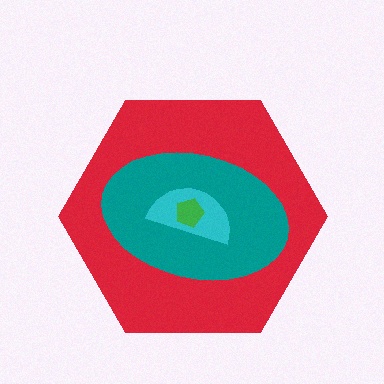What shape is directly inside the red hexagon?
The teal ellipse.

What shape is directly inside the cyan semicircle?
The green pentagon.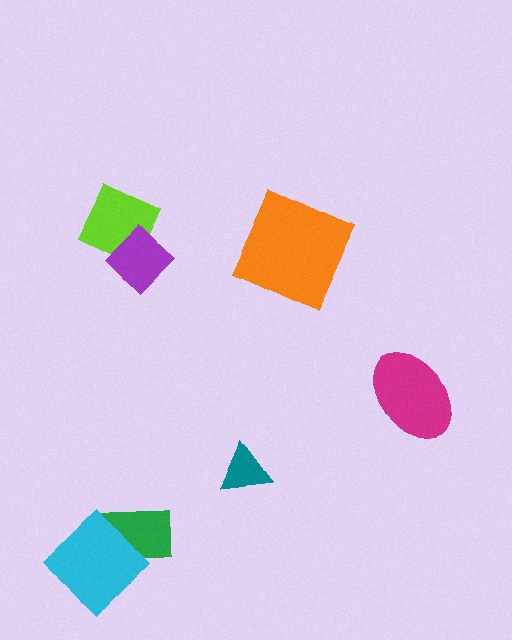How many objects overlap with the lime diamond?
1 object overlaps with the lime diamond.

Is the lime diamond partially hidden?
Yes, it is partially covered by another shape.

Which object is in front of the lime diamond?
The purple diamond is in front of the lime diamond.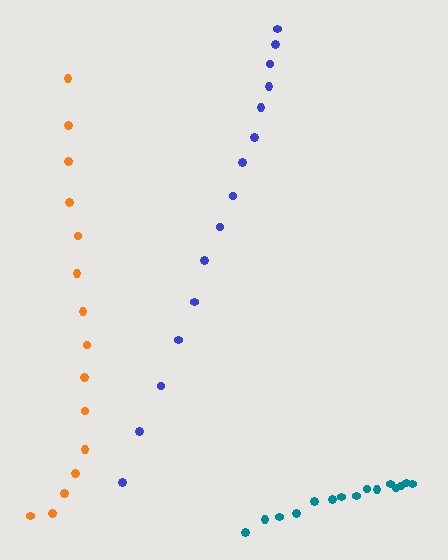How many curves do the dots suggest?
There are 3 distinct paths.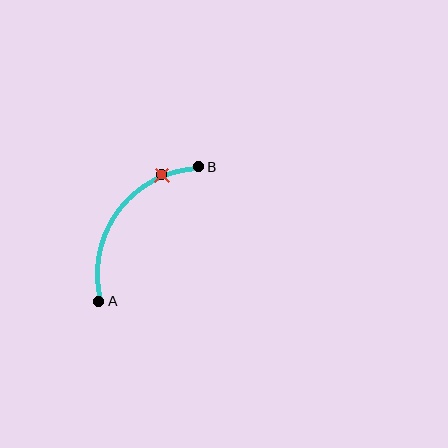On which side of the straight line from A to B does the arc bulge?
The arc bulges above and to the left of the straight line connecting A and B.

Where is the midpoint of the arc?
The arc midpoint is the point on the curve farthest from the straight line joining A and B. It sits above and to the left of that line.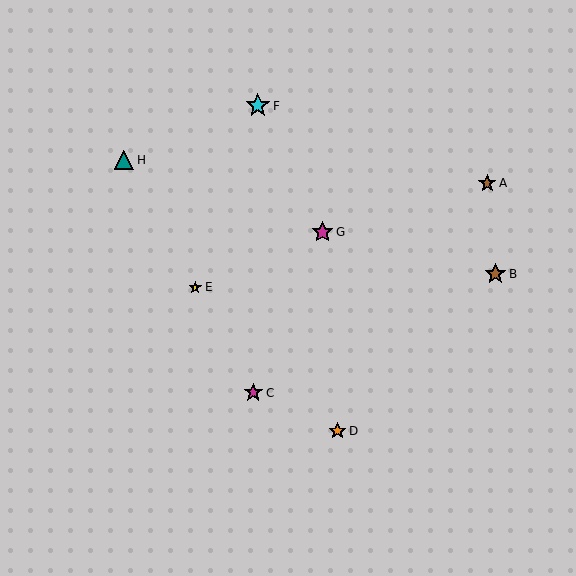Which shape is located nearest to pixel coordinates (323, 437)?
The orange star (labeled D) at (338, 431) is nearest to that location.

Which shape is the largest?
The cyan star (labeled F) is the largest.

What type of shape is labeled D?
Shape D is an orange star.